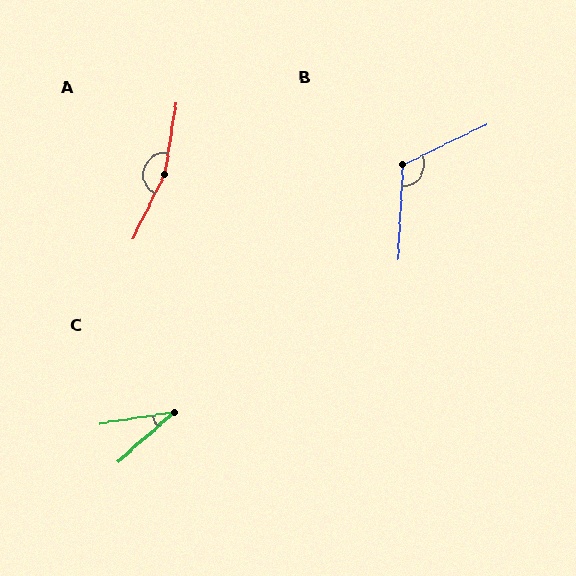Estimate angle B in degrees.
Approximately 119 degrees.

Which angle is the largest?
A, at approximately 163 degrees.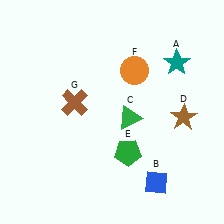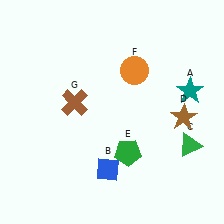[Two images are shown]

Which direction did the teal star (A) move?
The teal star (A) moved down.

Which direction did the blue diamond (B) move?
The blue diamond (B) moved left.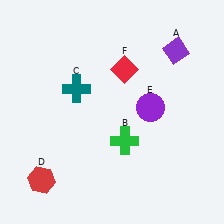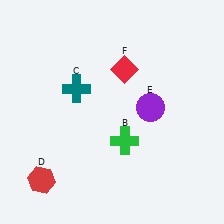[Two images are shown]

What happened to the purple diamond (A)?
The purple diamond (A) was removed in Image 2. It was in the top-right area of Image 1.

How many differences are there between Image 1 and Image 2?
There is 1 difference between the two images.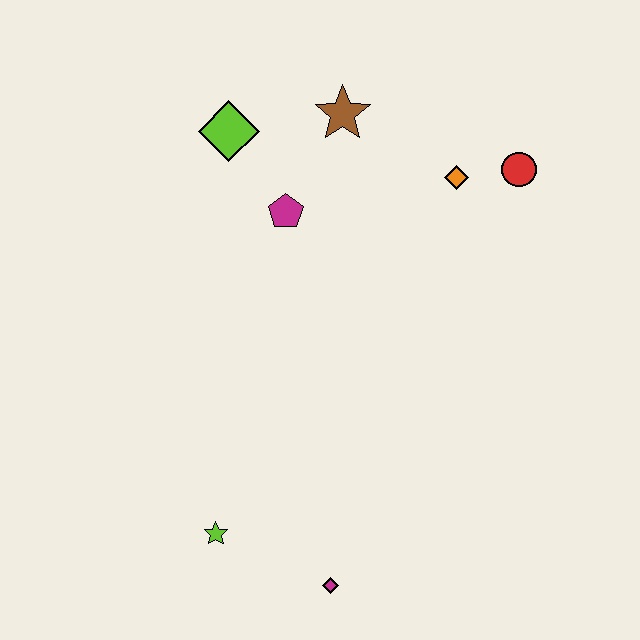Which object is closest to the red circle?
The orange diamond is closest to the red circle.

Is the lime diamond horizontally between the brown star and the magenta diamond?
No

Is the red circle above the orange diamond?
Yes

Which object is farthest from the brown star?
The magenta diamond is farthest from the brown star.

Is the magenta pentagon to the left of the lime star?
No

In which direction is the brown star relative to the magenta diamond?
The brown star is above the magenta diamond.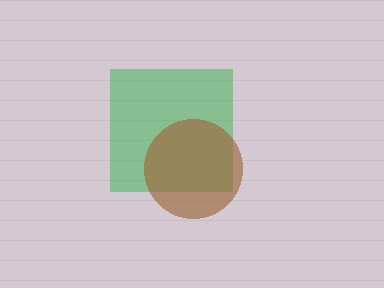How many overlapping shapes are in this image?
There are 2 overlapping shapes in the image.